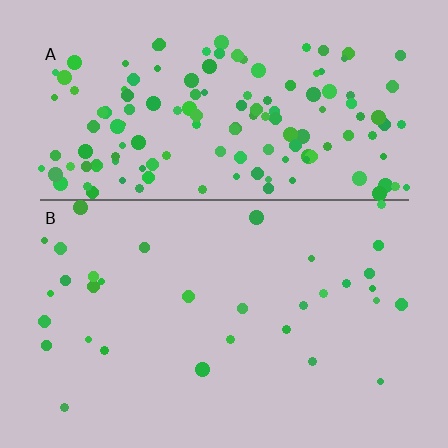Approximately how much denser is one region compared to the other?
Approximately 4.5× — region A over region B.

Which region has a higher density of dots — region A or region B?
A (the top).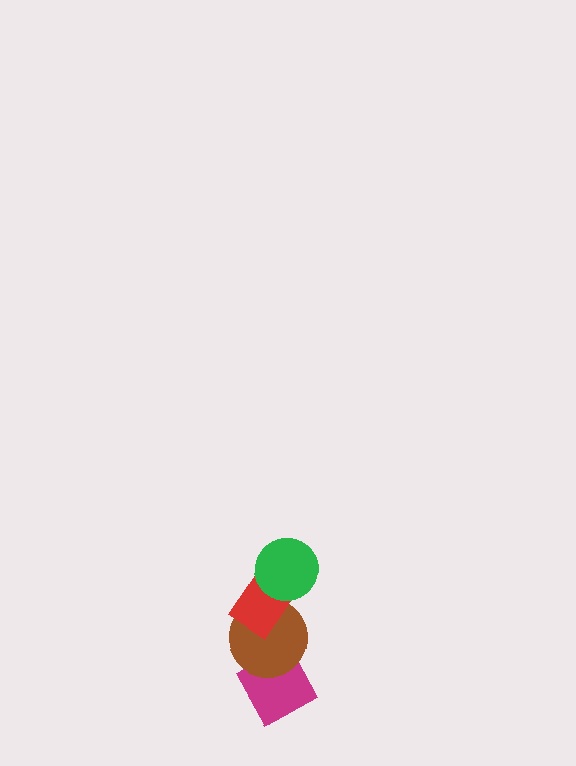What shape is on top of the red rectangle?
The green circle is on top of the red rectangle.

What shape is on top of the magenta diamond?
The brown circle is on top of the magenta diamond.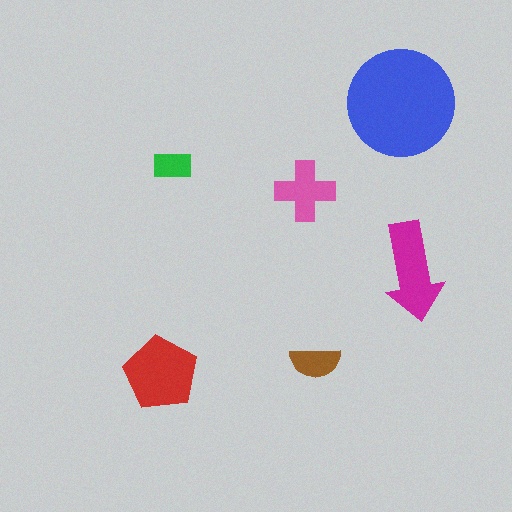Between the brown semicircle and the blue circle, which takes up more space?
The blue circle.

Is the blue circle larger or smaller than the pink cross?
Larger.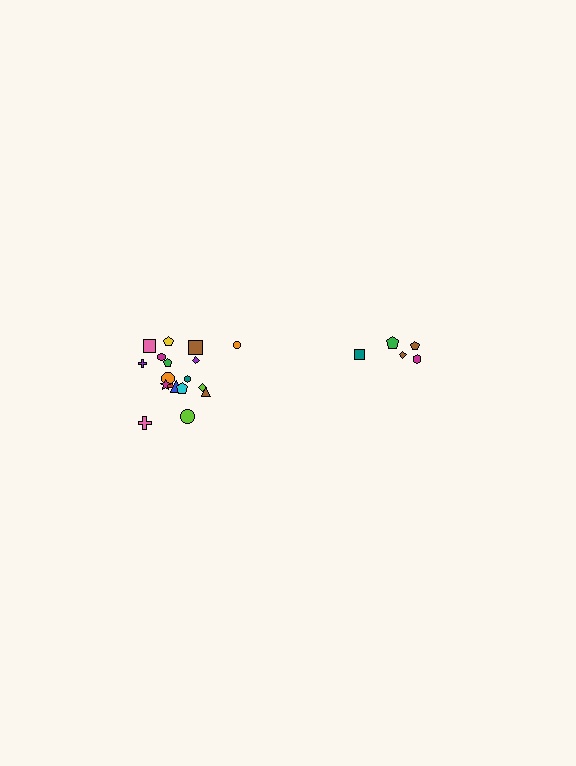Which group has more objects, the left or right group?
The left group.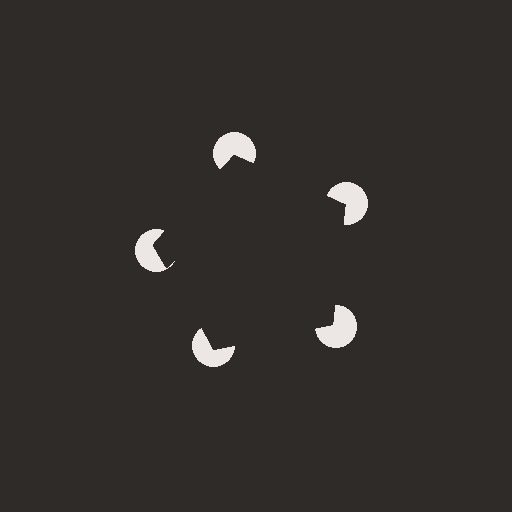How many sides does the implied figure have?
5 sides.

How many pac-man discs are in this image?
There are 5 — one at each vertex of the illusory pentagon.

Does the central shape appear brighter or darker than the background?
It typically appears slightly darker than the background, even though no actual brightness change is drawn.